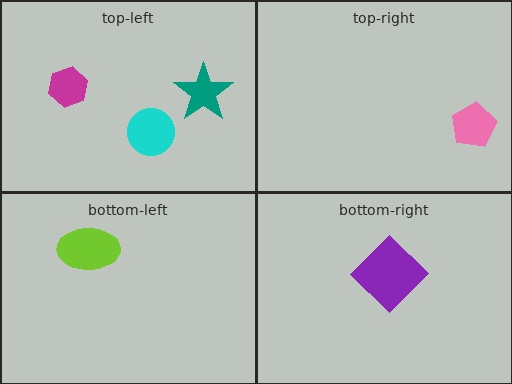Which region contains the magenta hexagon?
The top-left region.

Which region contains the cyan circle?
The top-left region.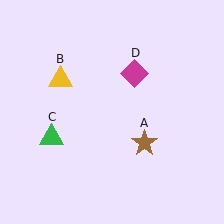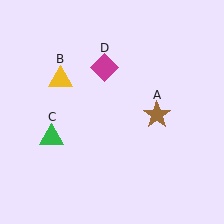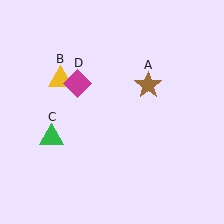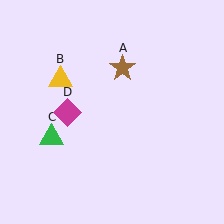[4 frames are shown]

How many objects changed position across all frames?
2 objects changed position: brown star (object A), magenta diamond (object D).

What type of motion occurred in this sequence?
The brown star (object A), magenta diamond (object D) rotated counterclockwise around the center of the scene.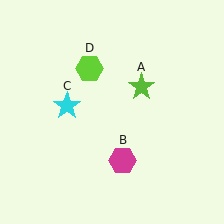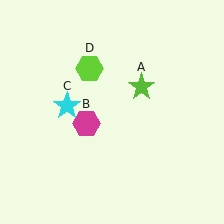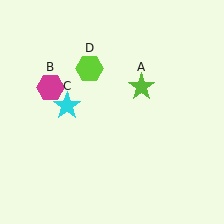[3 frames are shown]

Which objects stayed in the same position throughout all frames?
Lime star (object A) and cyan star (object C) and lime hexagon (object D) remained stationary.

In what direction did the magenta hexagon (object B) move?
The magenta hexagon (object B) moved up and to the left.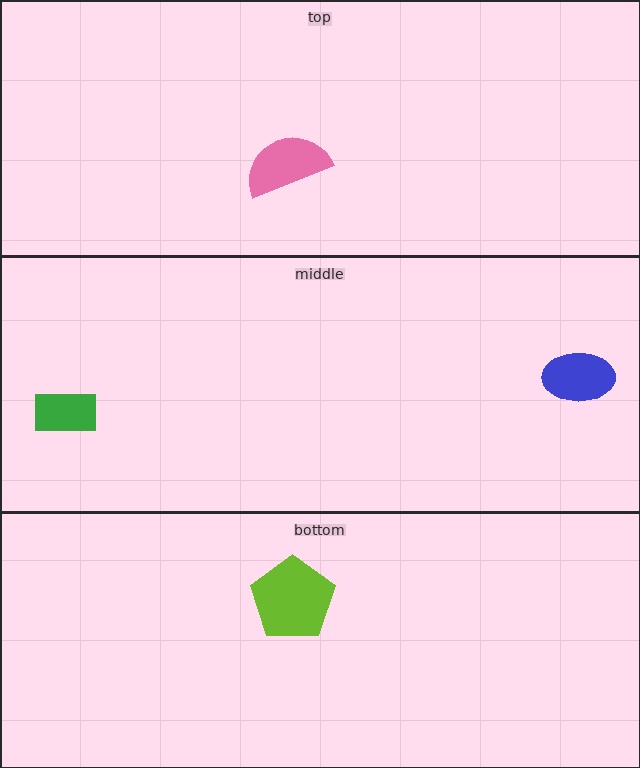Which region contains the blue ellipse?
The middle region.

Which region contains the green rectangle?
The middle region.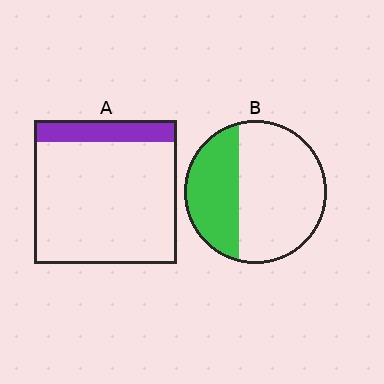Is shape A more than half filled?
No.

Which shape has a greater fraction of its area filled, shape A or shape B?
Shape B.